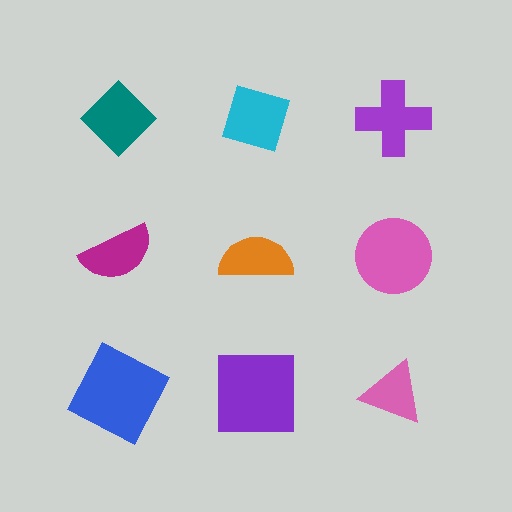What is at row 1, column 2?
A cyan diamond.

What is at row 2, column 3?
A pink circle.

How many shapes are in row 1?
3 shapes.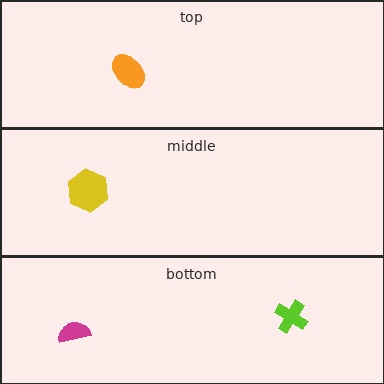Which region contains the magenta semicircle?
The bottom region.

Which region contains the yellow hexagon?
The middle region.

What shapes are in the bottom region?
The lime cross, the magenta semicircle.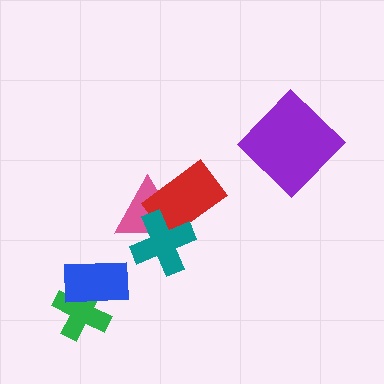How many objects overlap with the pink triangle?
2 objects overlap with the pink triangle.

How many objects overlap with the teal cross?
2 objects overlap with the teal cross.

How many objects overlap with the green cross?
1 object overlaps with the green cross.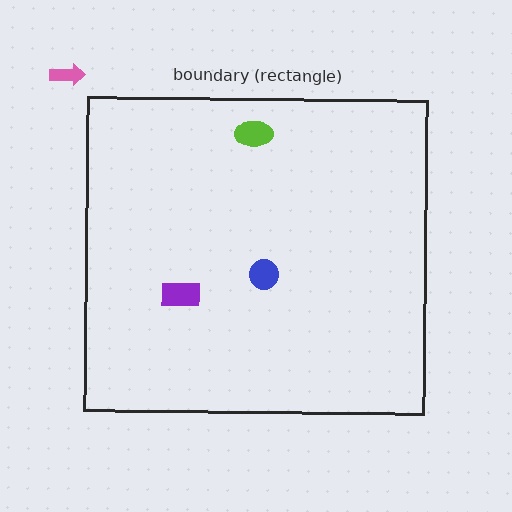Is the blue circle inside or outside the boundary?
Inside.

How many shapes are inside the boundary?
3 inside, 1 outside.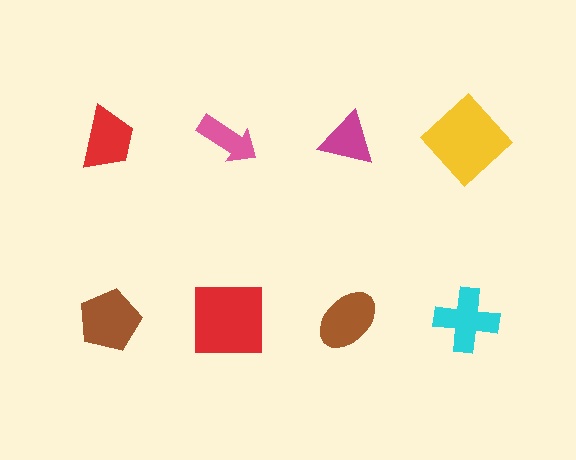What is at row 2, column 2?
A red square.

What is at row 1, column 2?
A pink arrow.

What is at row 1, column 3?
A magenta triangle.